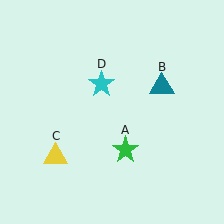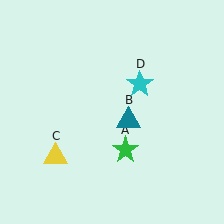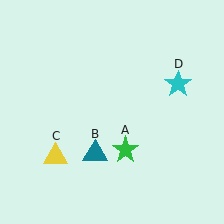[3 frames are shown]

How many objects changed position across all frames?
2 objects changed position: teal triangle (object B), cyan star (object D).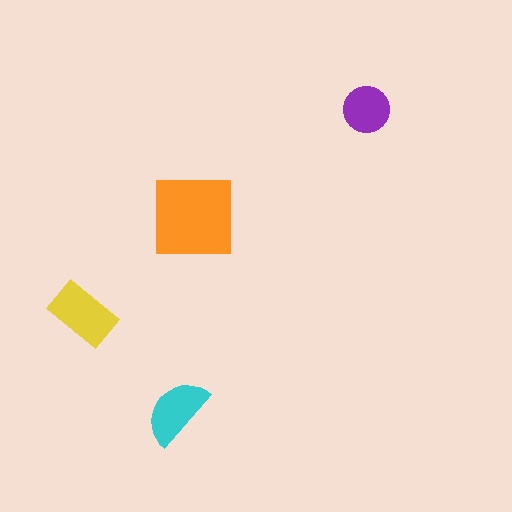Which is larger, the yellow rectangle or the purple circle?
The yellow rectangle.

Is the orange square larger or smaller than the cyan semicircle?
Larger.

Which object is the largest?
The orange square.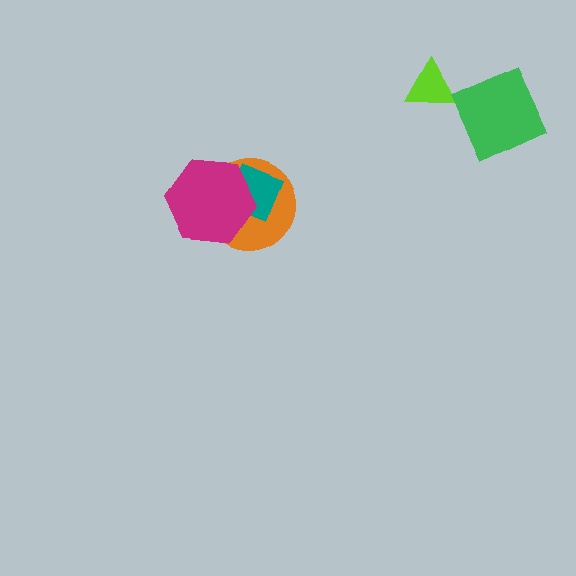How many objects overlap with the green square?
0 objects overlap with the green square.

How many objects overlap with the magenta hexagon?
2 objects overlap with the magenta hexagon.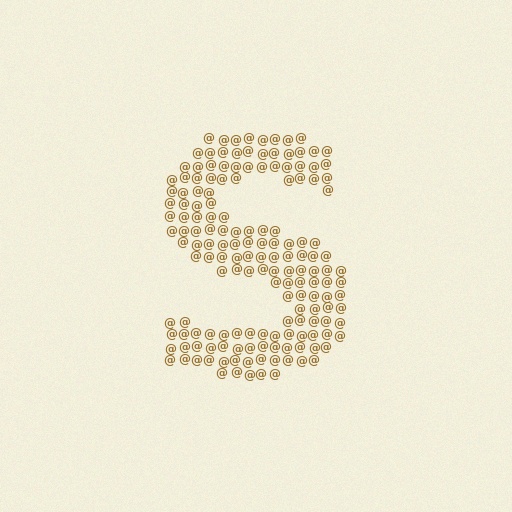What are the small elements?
The small elements are at signs.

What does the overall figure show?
The overall figure shows the letter S.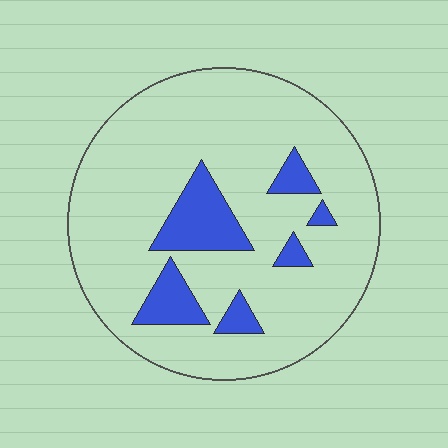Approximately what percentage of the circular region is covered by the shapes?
Approximately 15%.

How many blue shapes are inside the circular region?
6.